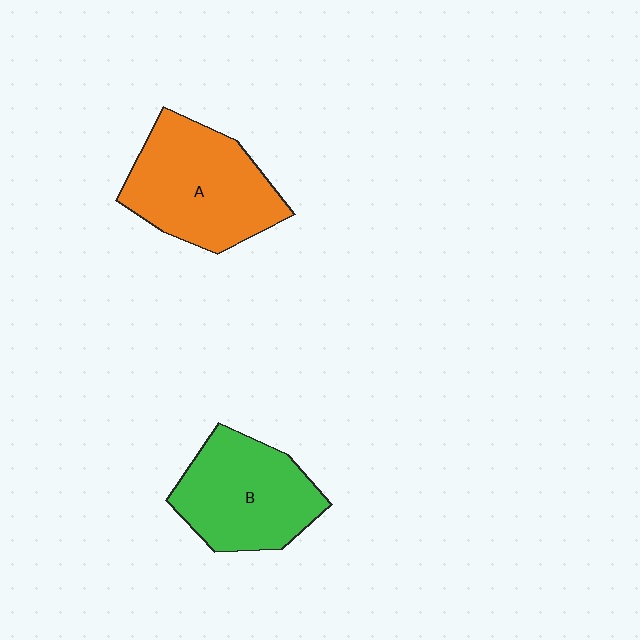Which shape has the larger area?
Shape A (orange).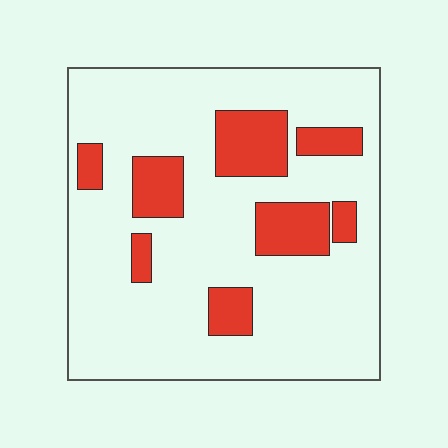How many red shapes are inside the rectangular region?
8.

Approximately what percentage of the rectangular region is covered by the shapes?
Approximately 20%.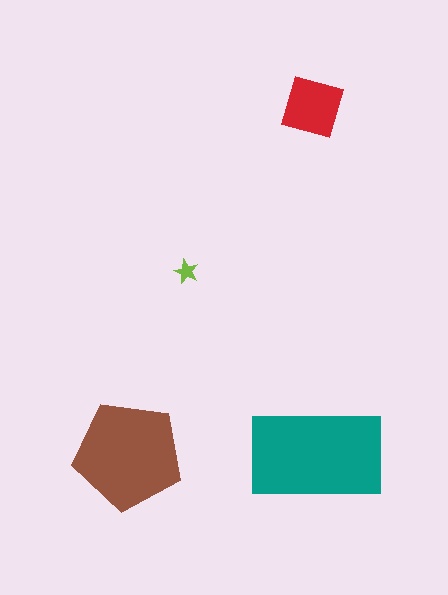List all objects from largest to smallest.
The teal rectangle, the brown pentagon, the red diamond, the lime star.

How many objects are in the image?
There are 4 objects in the image.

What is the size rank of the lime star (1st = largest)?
4th.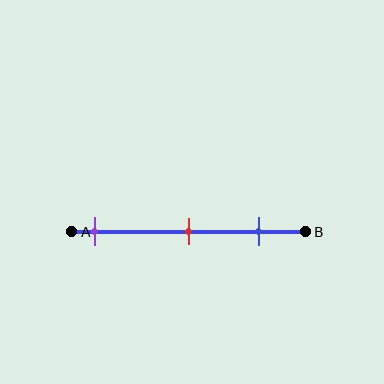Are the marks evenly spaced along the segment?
Yes, the marks are approximately evenly spaced.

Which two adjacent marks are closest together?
The red and blue marks are the closest adjacent pair.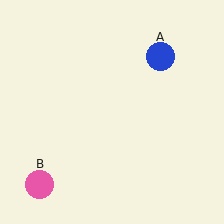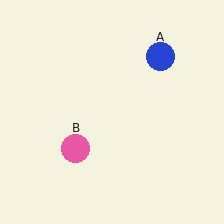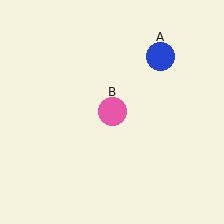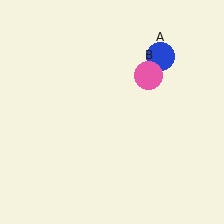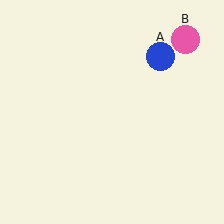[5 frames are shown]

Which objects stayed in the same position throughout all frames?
Blue circle (object A) remained stationary.